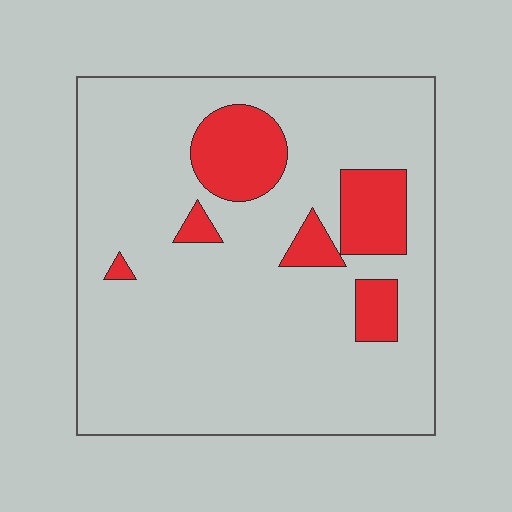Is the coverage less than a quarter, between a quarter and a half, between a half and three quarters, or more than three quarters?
Less than a quarter.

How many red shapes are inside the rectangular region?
6.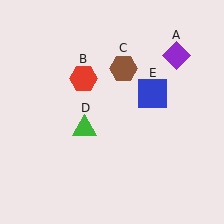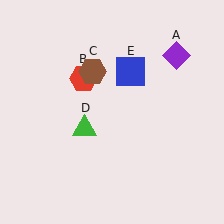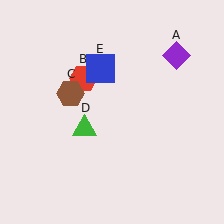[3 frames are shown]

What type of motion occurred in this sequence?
The brown hexagon (object C), blue square (object E) rotated counterclockwise around the center of the scene.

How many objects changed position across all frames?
2 objects changed position: brown hexagon (object C), blue square (object E).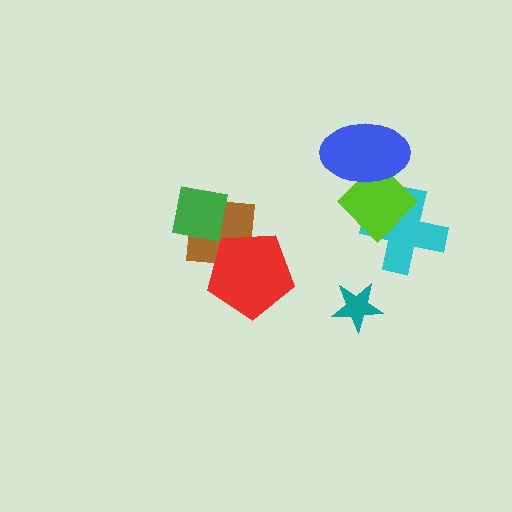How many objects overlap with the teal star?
0 objects overlap with the teal star.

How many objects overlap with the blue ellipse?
1 object overlaps with the blue ellipse.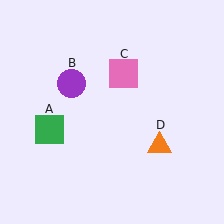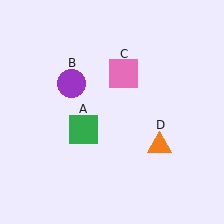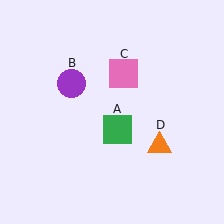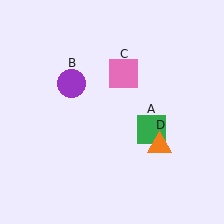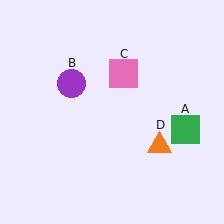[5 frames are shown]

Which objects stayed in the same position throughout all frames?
Purple circle (object B) and pink square (object C) and orange triangle (object D) remained stationary.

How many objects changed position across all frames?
1 object changed position: green square (object A).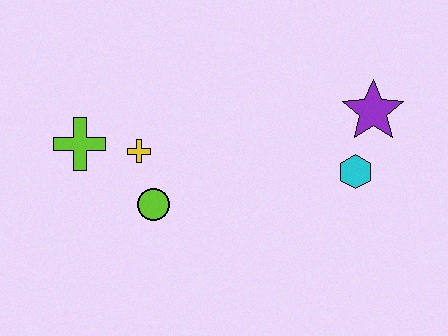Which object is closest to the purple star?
The cyan hexagon is closest to the purple star.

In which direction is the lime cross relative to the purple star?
The lime cross is to the left of the purple star.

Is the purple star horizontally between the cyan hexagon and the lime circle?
No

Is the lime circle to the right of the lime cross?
Yes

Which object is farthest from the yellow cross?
The purple star is farthest from the yellow cross.